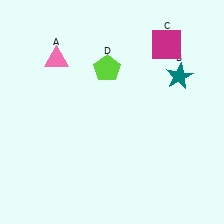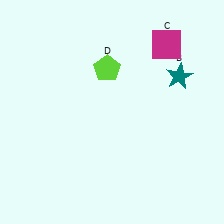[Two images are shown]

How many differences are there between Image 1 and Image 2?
There is 1 difference between the two images.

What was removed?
The pink triangle (A) was removed in Image 2.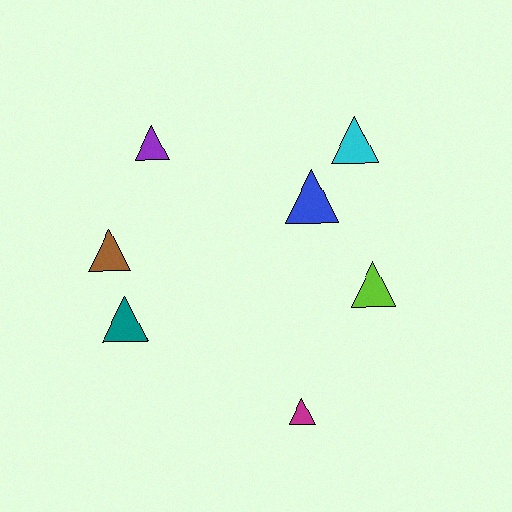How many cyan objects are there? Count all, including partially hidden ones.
There is 1 cyan object.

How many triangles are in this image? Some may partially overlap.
There are 7 triangles.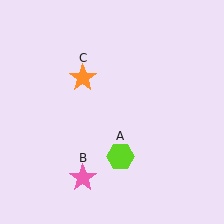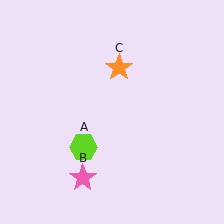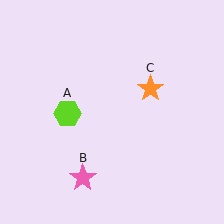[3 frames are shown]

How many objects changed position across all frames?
2 objects changed position: lime hexagon (object A), orange star (object C).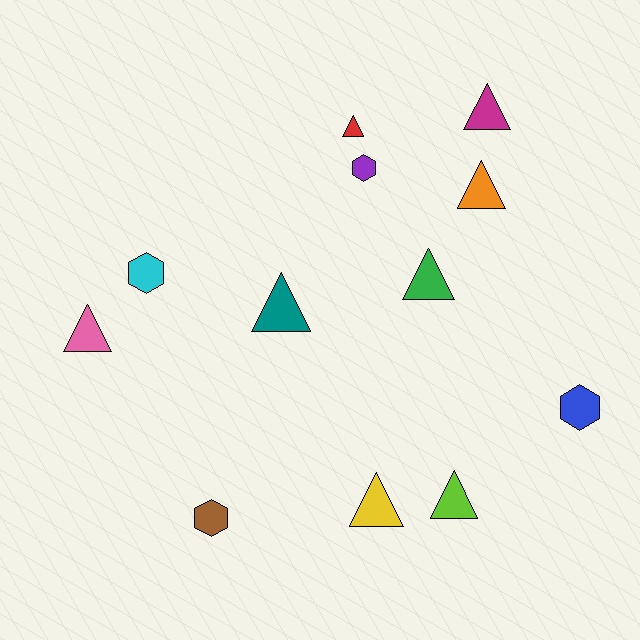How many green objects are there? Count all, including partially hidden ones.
There is 1 green object.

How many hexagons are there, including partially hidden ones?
There are 4 hexagons.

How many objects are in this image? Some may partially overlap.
There are 12 objects.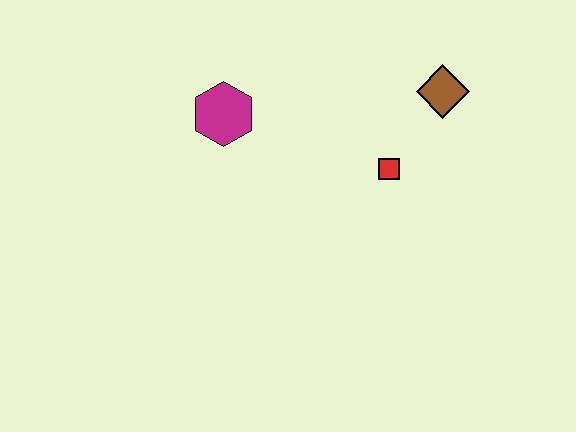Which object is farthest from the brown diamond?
The magenta hexagon is farthest from the brown diamond.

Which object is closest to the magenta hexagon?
The red square is closest to the magenta hexagon.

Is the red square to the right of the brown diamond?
No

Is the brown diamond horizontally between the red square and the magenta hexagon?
No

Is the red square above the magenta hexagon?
No